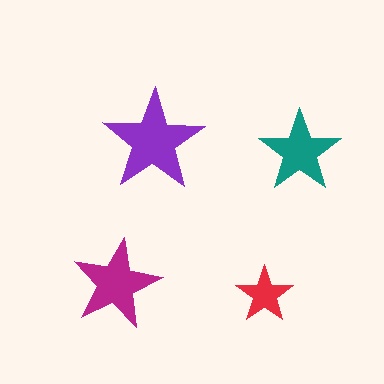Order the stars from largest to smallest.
the purple one, the magenta one, the teal one, the red one.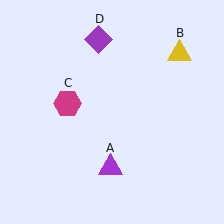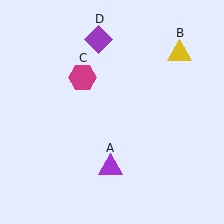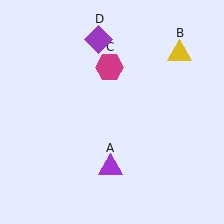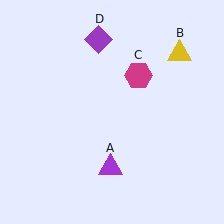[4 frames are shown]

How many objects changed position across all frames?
1 object changed position: magenta hexagon (object C).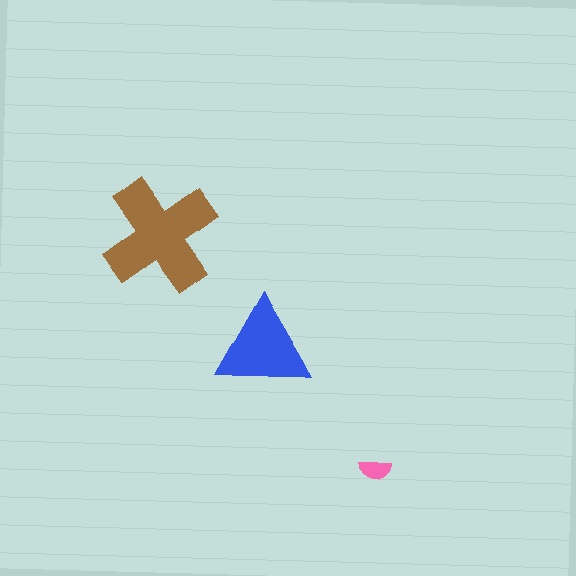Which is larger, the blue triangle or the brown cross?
The brown cross.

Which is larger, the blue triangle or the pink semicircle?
The blue triangle.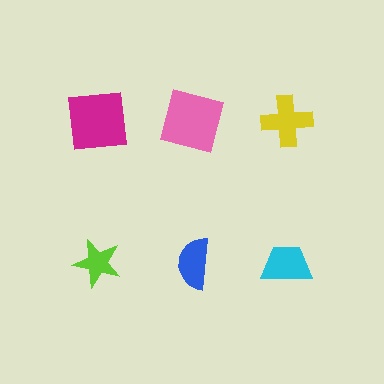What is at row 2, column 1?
A lime star.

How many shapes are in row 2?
3 shapes.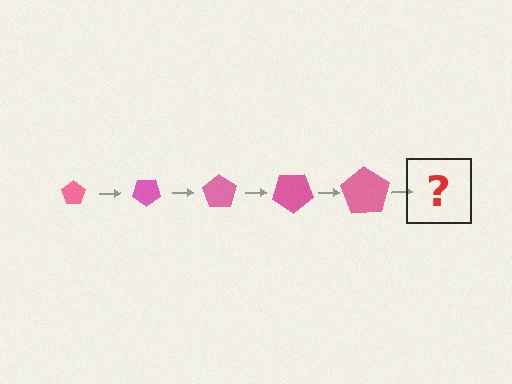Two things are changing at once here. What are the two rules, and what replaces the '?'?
The two rules are that the pentagon grows larger each step and it rotates 35 degrees each step. The '?' should be a pentagon, larger than the previous one and rotated 175 degrees from the start.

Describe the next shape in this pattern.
It should be a pentagon, larger than the previous one and rotated 175 degrees from the start.